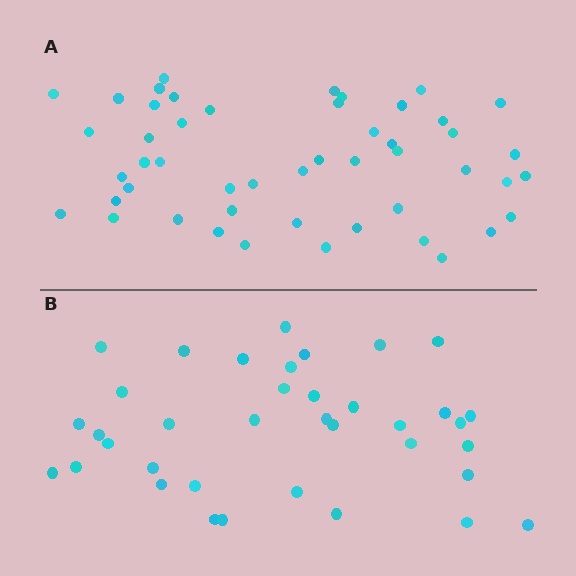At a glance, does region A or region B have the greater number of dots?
Region A (the top region) has more dots.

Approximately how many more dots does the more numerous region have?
Region A has roughly 12 or so more dots than region B.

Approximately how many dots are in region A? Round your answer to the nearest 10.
About 50 dots. (The exact count is 49, which rounds to 50.)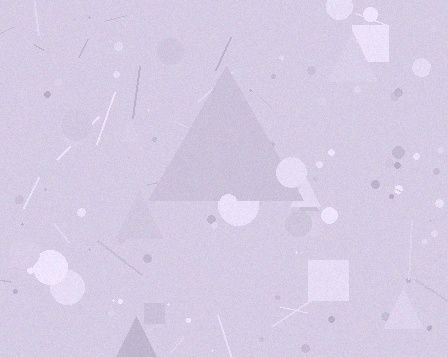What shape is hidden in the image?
A triangle is hidden in the image.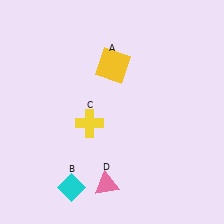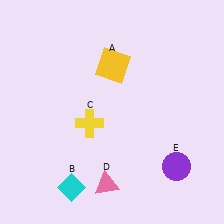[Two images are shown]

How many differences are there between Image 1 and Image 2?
There is 1 difference between the two images.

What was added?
A purple circle (E) was added in Image 2.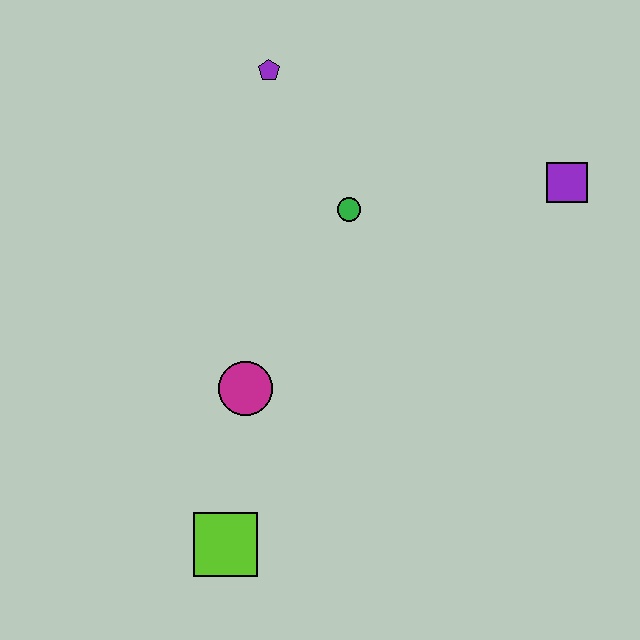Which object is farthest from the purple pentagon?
The lime square is farthest from the purple pentagon.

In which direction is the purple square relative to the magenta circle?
The purple square is to the right of the magenta circle.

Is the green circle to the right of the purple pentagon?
Yes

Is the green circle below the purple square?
Yes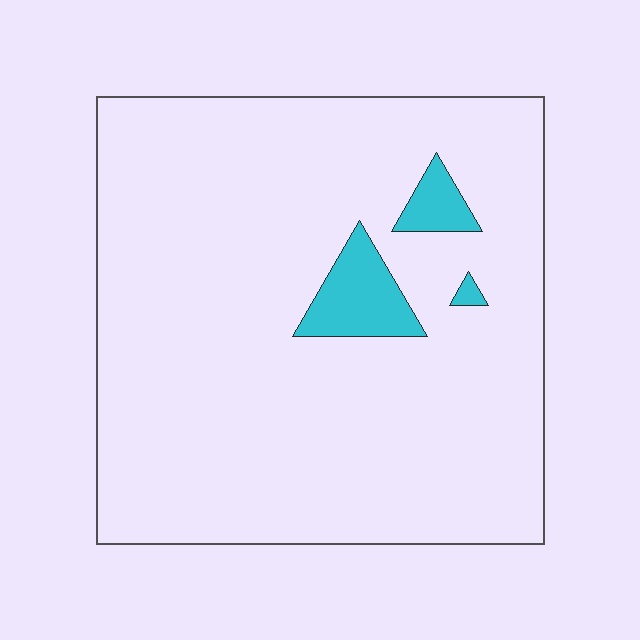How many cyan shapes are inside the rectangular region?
3.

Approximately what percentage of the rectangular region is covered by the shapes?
Approximately 5%.